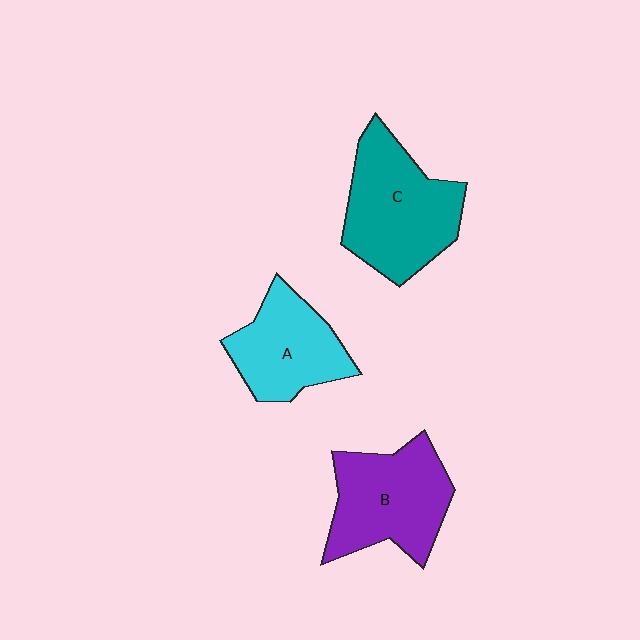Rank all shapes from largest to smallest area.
From largest to smallest: C (teal), B (purple), A (cyan).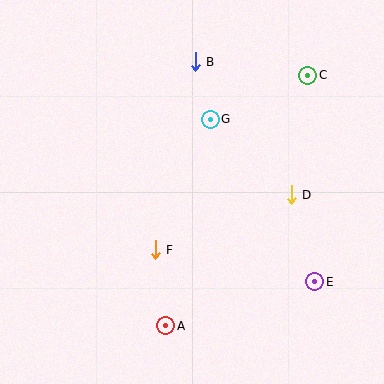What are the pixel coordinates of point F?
Point F is at (155, 250).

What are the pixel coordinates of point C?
Point C is at (308, 75).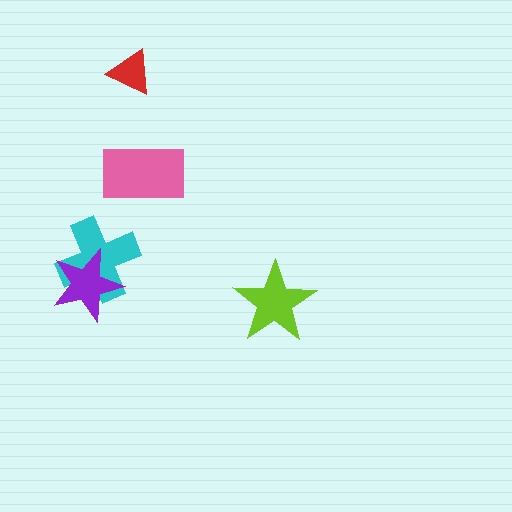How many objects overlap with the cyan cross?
1 object overlaps with the cyan cross.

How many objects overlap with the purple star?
1 object overlaps with the purple star.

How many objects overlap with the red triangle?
0 objects overlap with the red triangle.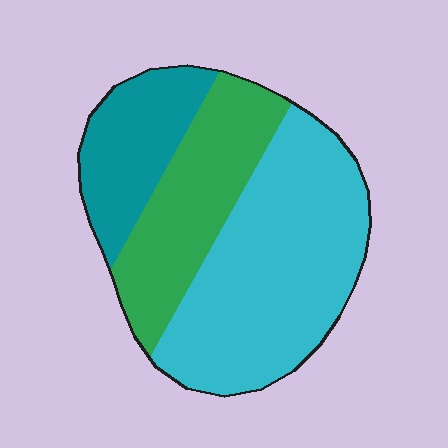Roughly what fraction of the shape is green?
Green takes up about one quarter (1/4) of the shape.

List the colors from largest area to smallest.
From largest to smallest: cyan, green, teal.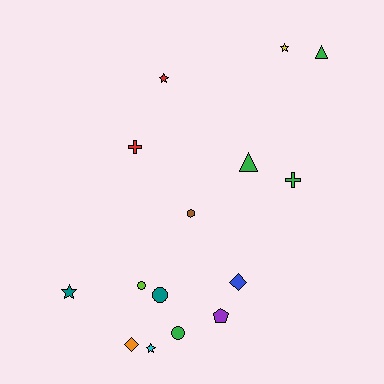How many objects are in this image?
There are 15 objects.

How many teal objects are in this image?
There are 2 teal objects.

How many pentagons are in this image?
There is 1 pentagon.